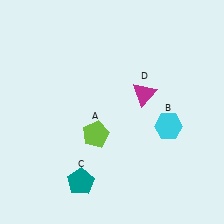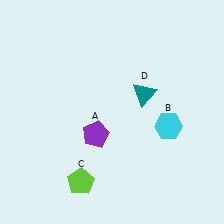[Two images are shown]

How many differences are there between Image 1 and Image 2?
There are 3 differences between the two images.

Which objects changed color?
A changed from lime to purple. C changed from teal to lime. D changed from magenta to teal.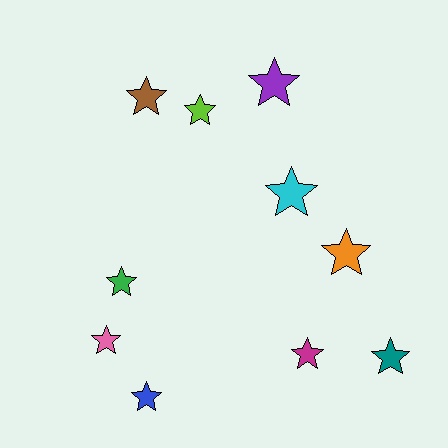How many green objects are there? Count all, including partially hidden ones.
There is 1 green object.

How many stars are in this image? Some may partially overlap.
There are 10 stars.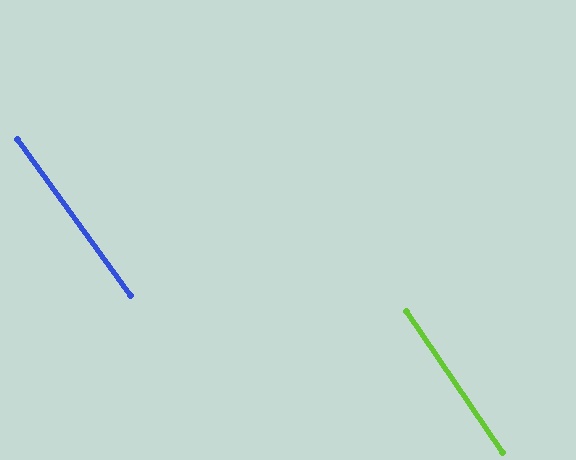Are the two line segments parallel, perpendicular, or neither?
Parallel — their directions differ by only 1.7°.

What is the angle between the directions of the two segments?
Approximately 2 degrees.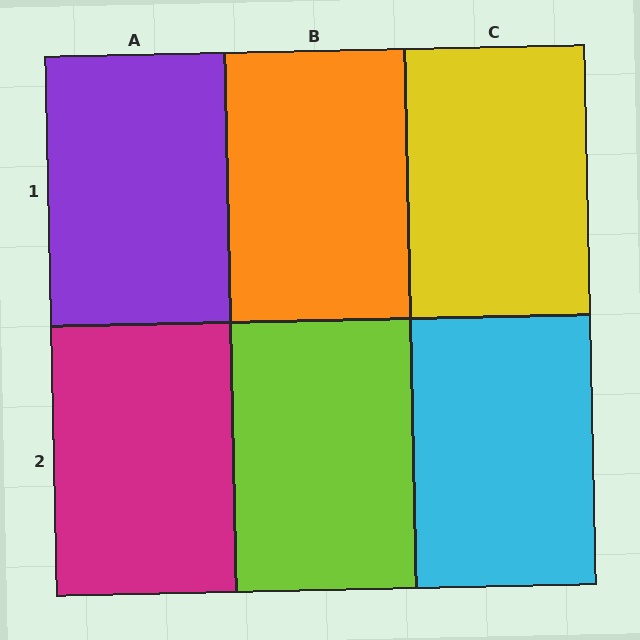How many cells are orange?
1 cell is orange.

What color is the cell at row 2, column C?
Cyan.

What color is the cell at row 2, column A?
Magenta.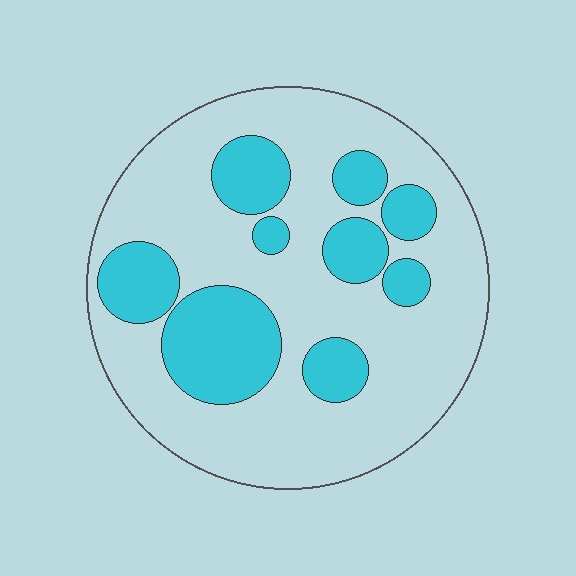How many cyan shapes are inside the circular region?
9.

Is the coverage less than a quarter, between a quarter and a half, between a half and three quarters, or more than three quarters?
Between a quarter and a half.